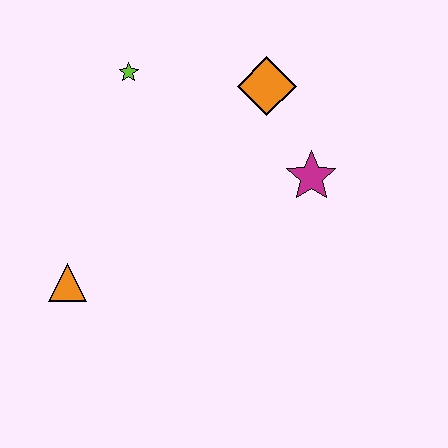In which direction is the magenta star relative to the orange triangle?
The magenta star is to the right of the orange triangle.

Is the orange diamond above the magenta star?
Yes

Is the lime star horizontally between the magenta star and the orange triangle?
Yes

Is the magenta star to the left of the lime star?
No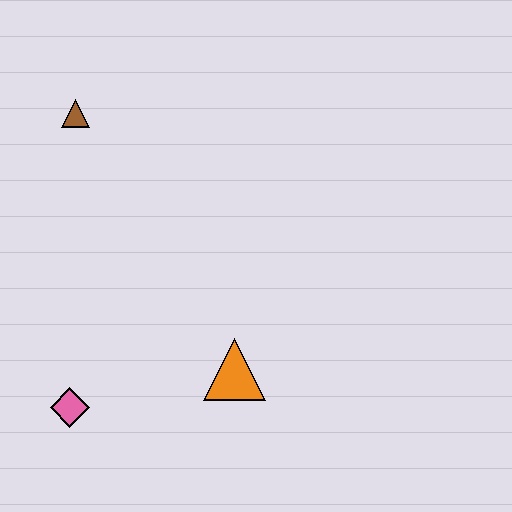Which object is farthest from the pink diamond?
The brown triangle is farthest from the pink diamond.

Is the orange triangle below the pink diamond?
No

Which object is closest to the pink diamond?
The orange triangle is closest to the pink diamond.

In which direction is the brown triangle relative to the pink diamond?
The brown triangle is above the pink diamond.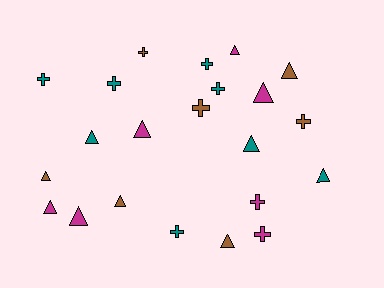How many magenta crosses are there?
There are 2 magenta crosses.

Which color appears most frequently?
Teal, with 8 objects.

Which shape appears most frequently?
Triangle, with 12 objects.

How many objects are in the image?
There are 22 objects.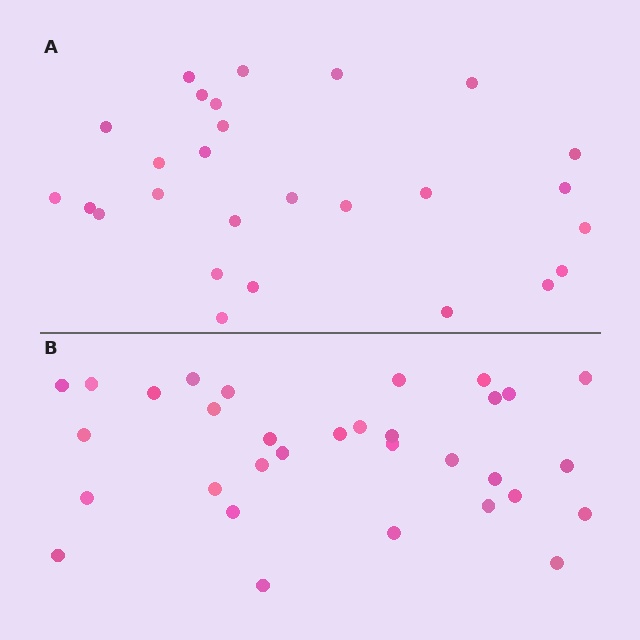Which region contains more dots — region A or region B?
Region B (the bottom region) has more dots.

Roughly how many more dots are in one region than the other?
Region B has about 5 more dots than region A.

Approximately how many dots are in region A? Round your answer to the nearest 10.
About 30 dots. (The exact count is 27, which rounds to 30.)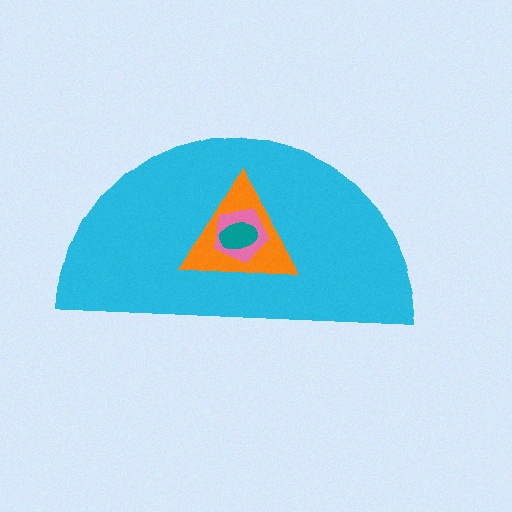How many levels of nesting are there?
4.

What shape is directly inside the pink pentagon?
The teal ellipse.